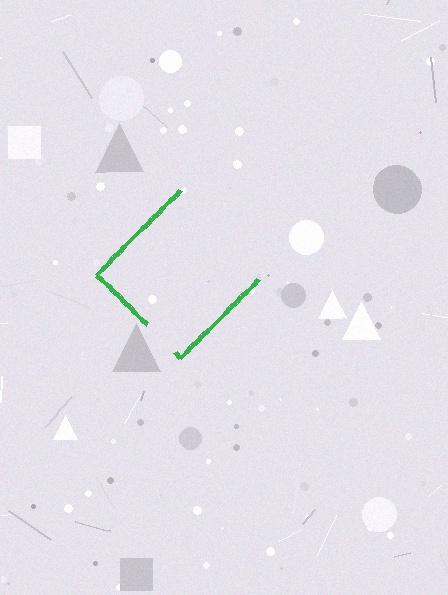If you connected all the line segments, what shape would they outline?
They would outline a diamond.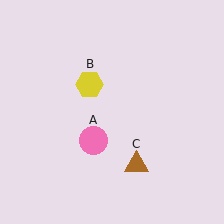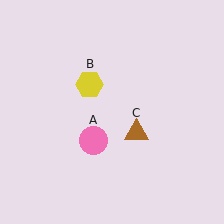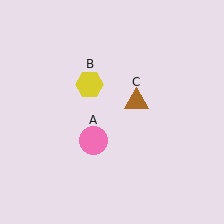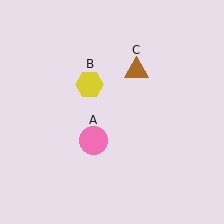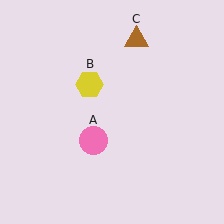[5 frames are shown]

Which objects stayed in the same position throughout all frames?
Pink circle (object A) and yellow hexagon (object B) remained stationary.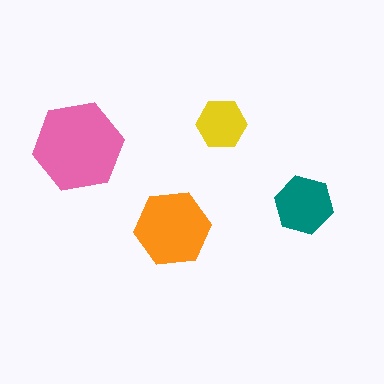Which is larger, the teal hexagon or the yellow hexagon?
The teal one.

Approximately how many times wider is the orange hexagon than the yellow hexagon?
About 1.5 times wider.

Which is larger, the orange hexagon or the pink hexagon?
The pink one.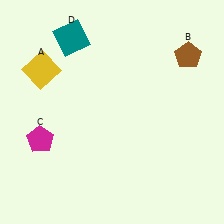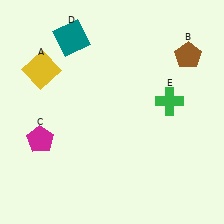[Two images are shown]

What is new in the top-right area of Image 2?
A green cross (E) was added in the top-right area of Image 2.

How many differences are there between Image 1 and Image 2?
There is 1 difference between the two images.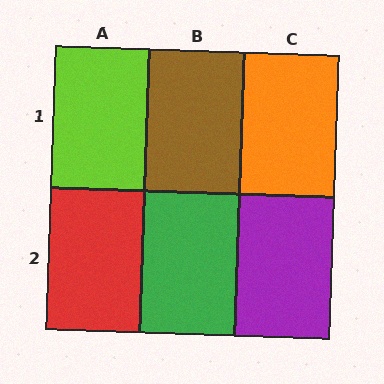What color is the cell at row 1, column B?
Brown.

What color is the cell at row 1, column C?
Orange.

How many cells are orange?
1 cell is orange.